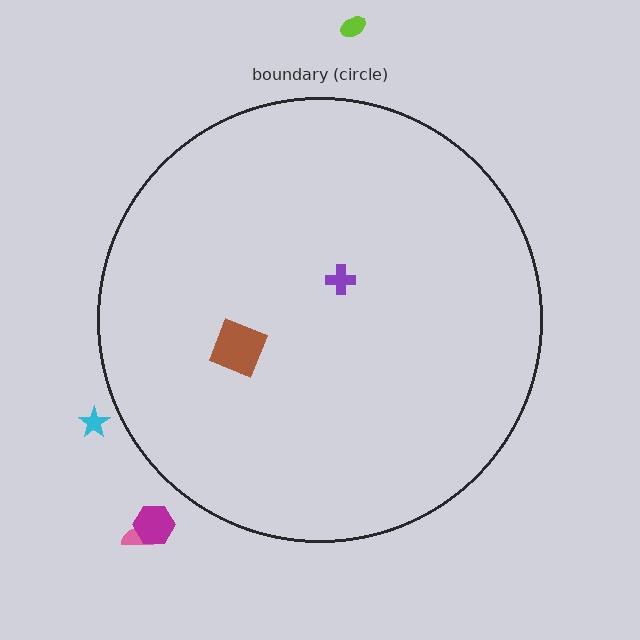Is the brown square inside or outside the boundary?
Inside.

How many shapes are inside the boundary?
2 inside, 4 outside.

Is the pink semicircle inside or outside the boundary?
Outside.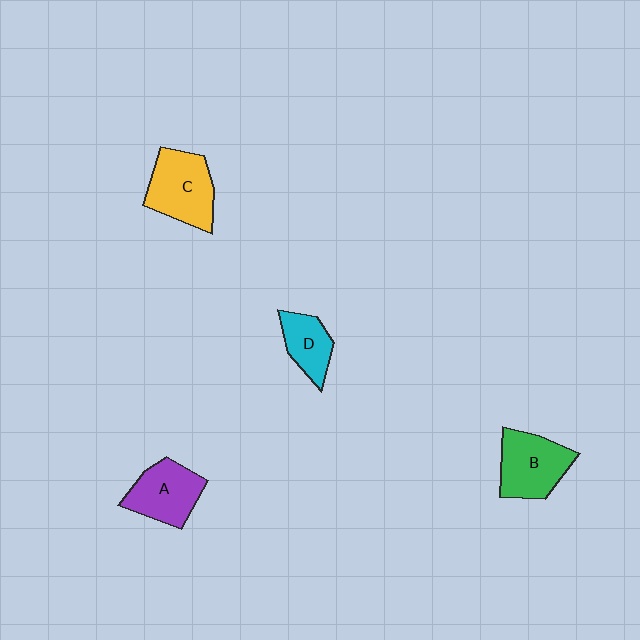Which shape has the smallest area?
Shape D (cyan).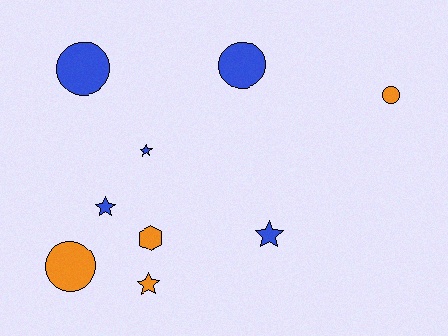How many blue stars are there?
There are 3 blue stars.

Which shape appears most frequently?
Star, with 4 objects.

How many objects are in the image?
There are 9 objects.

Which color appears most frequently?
Blue, with 5 objects.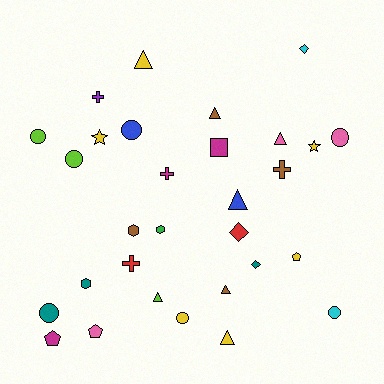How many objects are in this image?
There are 30 objects.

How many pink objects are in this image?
There are 3 pink objects.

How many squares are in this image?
There is 1 square.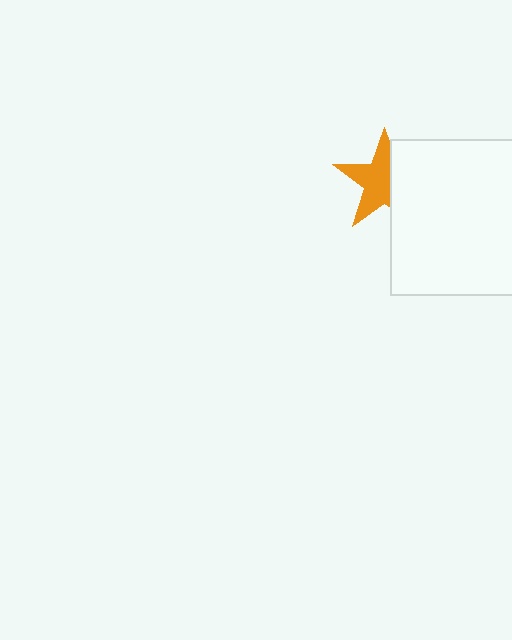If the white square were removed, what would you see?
You would see the complete orange star.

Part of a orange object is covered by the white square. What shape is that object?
It is a star.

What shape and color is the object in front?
The object in front is a white square.